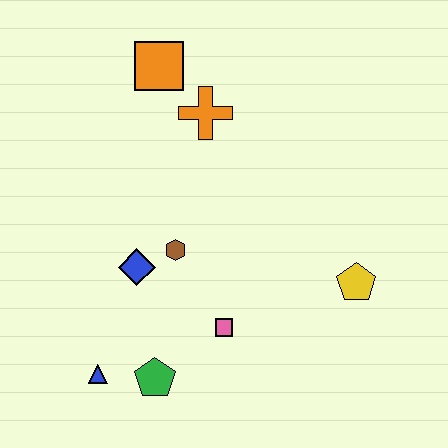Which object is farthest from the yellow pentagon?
The orange square is farthest from the yellow pentagon.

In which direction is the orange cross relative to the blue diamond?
The orange cross is above the blue diamond.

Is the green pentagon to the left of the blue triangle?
No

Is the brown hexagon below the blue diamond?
No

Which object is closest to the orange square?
The orange cross is closest to the orange square.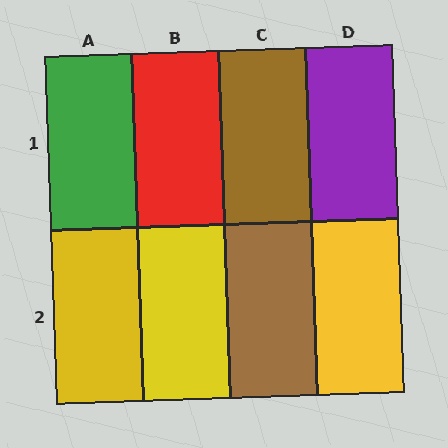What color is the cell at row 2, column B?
Yellow.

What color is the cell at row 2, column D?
Yellow.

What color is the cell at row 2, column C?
Brown.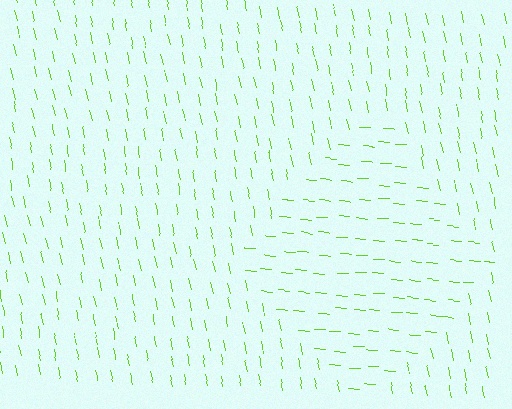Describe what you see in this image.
The image is filled with small lime line segments. A diamond region in the image has lines oriented differently from the surrounding lines, creating a visible texture boundary.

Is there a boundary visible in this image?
Yes, there is a texture boundary formed by a change in line orientation.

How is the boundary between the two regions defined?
The boundary is defined purely by a change in line orientation (approximately 74 degrees difference). All lines are the same color and thickness.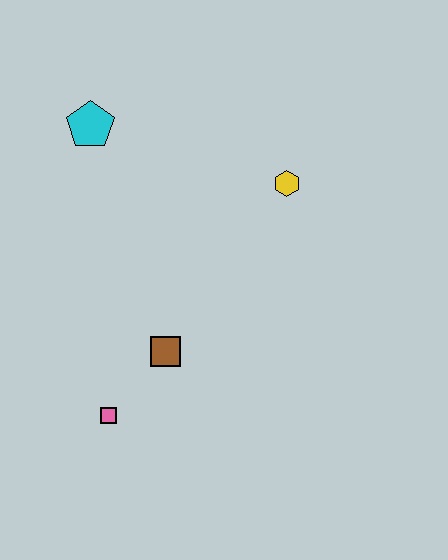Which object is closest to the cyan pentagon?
The yellow hexagon is closest to the cyan pentagon.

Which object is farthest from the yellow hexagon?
The pink square is farthest from the yellow hexagon.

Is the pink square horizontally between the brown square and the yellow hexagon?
No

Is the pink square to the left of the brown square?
Yes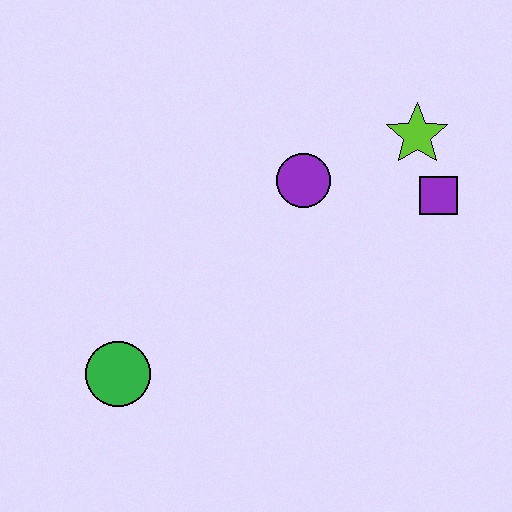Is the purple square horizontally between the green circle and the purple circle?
No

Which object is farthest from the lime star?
The green circle is farthest from the lime star.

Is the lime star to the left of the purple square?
Yes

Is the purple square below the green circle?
No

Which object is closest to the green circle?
The purple circle is closest to the green circle.